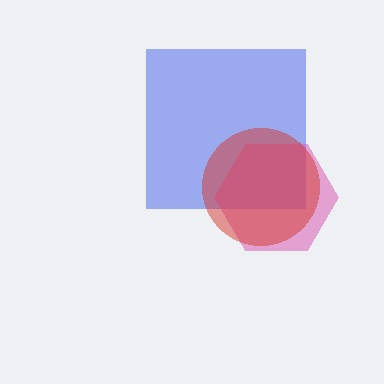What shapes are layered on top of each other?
The layered shapes are: a blue square, a pink hexagon, a red circle.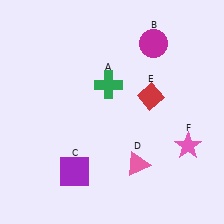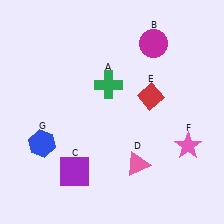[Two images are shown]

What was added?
A blue hexagon (G) was added in Image 2.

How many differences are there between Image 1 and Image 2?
There is 1 difference between the two images.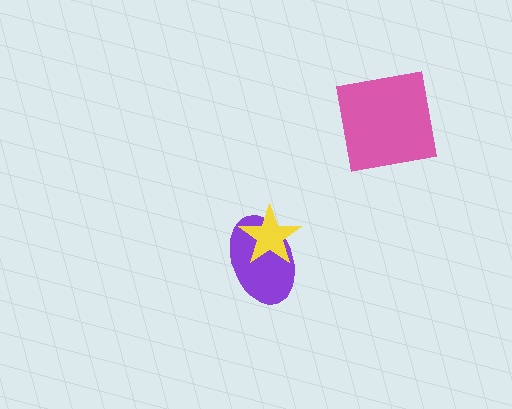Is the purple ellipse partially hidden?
Yes, it is partially covered by another shape.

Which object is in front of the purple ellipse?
The yellow star is in front of the purple ellipse.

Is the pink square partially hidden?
No, no other shape covers it.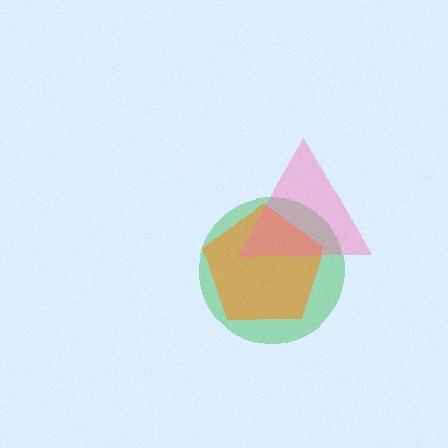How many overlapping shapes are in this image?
There are 3 overlapping shapes in the image.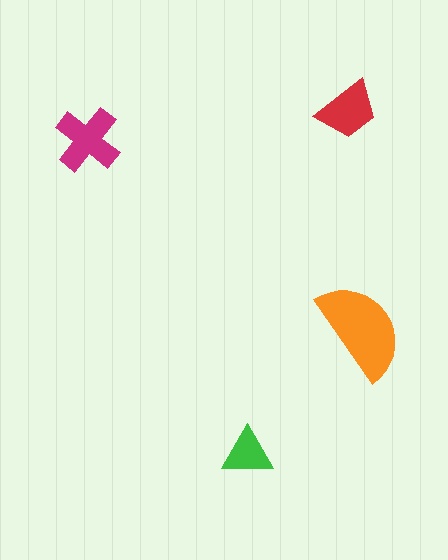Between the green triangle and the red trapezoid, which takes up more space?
The red trapezoid.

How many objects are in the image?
There are 4 objects in the image.